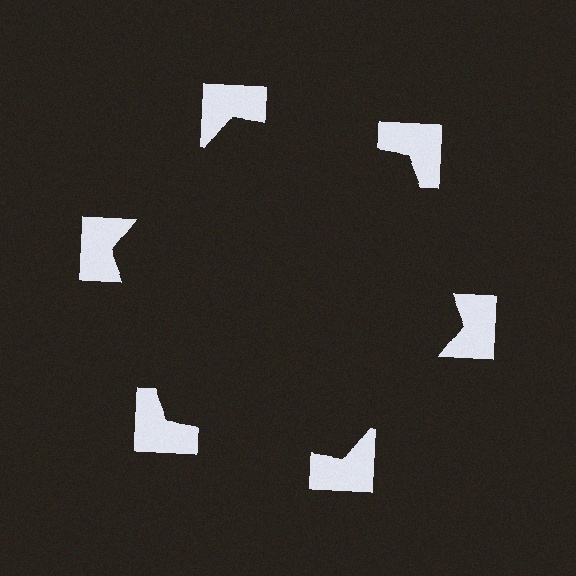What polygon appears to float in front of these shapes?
An illusory hexagon — its edges are inferred from the aligned wedge cuts in the notched squares, not physically drawn.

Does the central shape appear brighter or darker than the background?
It typically appears slightly darker than the background, even though no actual brightness change is drawn.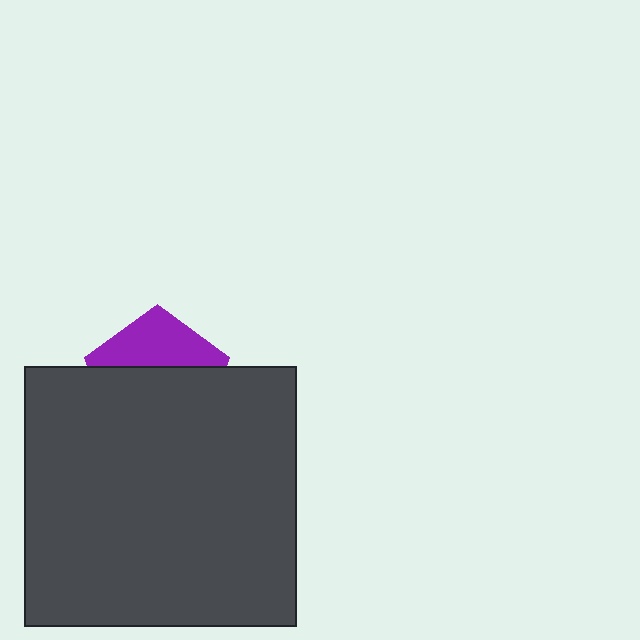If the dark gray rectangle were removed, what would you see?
You would see the complete purple pentagon.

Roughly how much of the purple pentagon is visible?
A small part of it is visible (roughly 36%).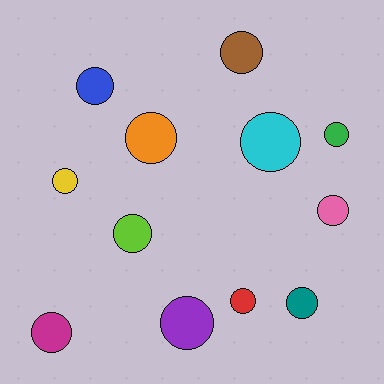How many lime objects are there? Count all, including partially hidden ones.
There is 1 lime object.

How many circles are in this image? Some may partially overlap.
There are 12 circles.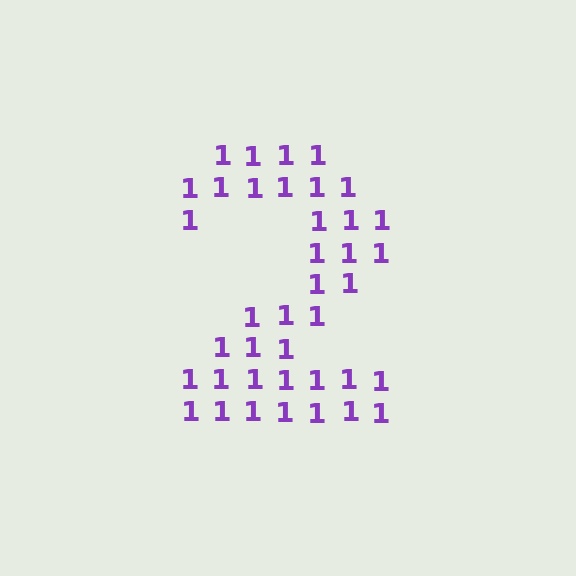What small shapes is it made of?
It is made of small digit 1's.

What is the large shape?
The large shape is the digit 2.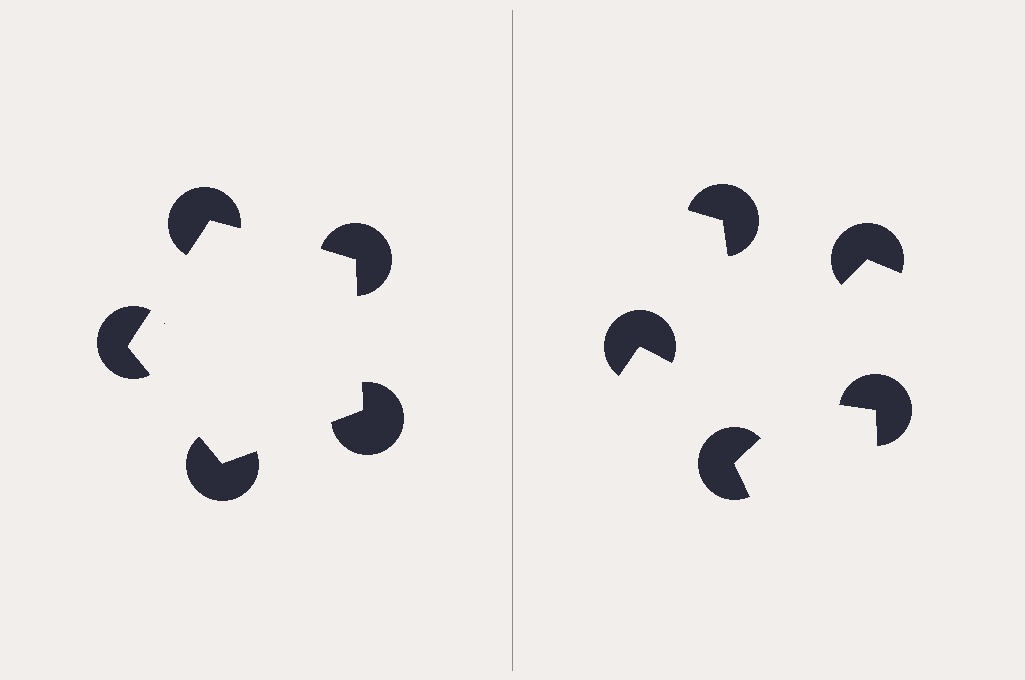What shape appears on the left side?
An illusory pentagon.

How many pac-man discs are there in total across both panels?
10 — 5 on each side.